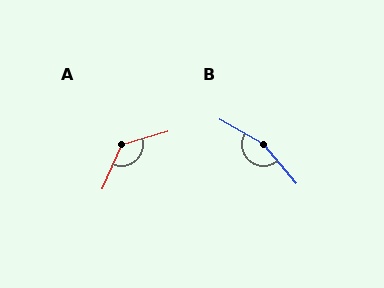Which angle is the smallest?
A, at approximately 129 degrees.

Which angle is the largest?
B, at approximately 159 degrees.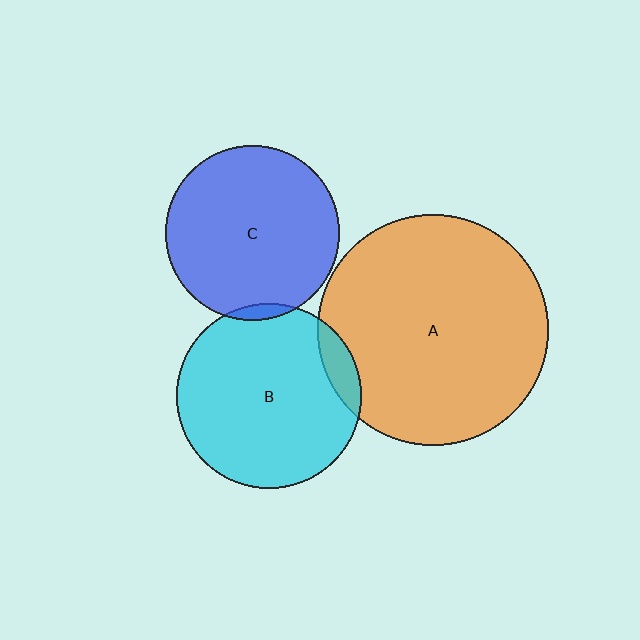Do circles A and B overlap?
Yes.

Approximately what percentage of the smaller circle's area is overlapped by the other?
Approximately 10%.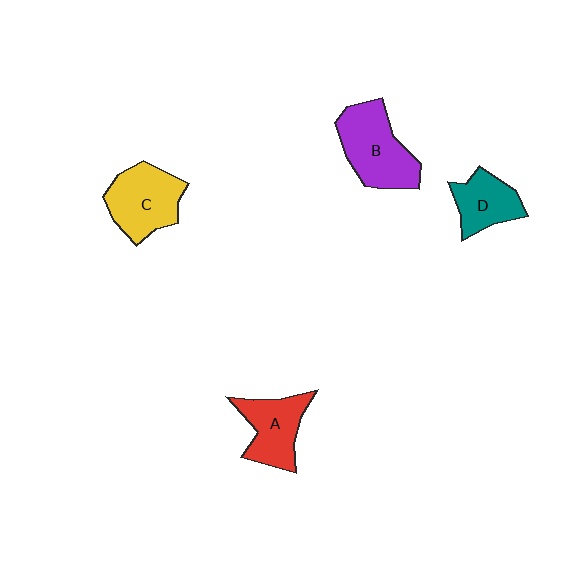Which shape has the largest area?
Shape B (purple).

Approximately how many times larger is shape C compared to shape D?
Approximately 1.4 times.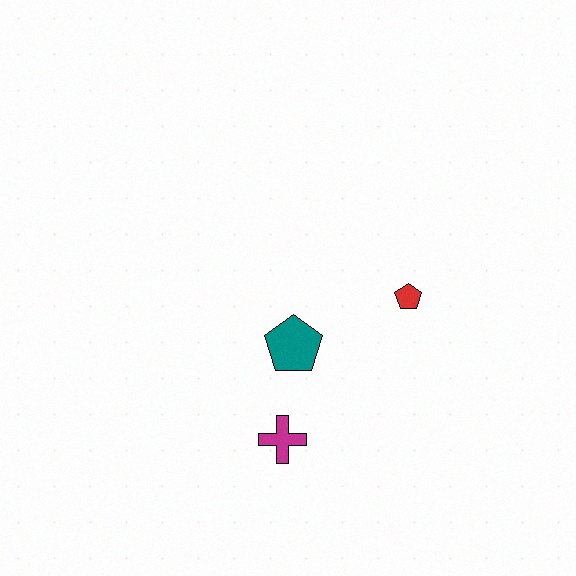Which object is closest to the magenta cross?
The teal pentagon is closest to the magenta cross.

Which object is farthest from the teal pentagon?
The red pentagon is farthest from the teal pentagon.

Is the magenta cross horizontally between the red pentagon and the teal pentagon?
No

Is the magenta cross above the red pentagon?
No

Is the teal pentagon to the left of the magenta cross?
No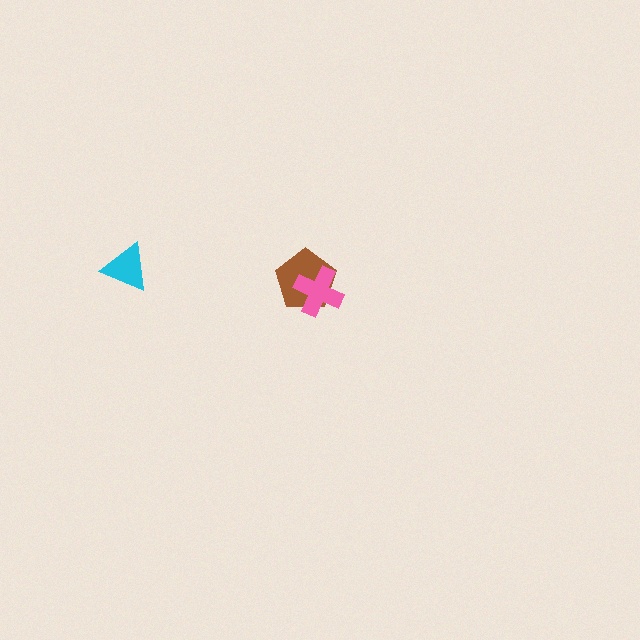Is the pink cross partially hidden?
No, no other shape covers it.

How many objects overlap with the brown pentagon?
1 object overlaps with the brown pentagon.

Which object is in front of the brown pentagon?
The pink cross is in front of the brown pentagon.